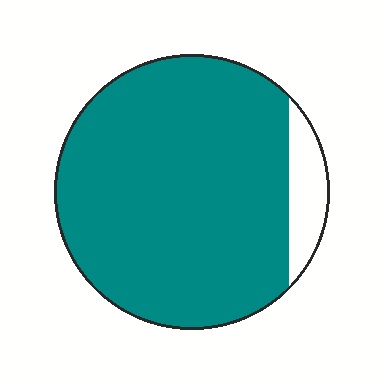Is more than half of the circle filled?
Yes.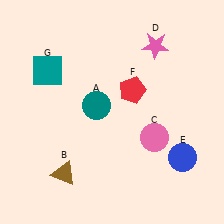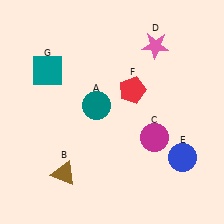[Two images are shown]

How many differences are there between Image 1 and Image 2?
There is 1 difference between the two images.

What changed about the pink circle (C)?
In Image 1, C is pink. In Image 2, it changed to magenta.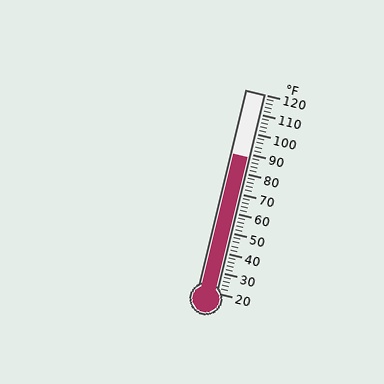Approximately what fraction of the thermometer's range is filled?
The thermometer is filled to approximately 70% of its range.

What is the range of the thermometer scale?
The thermometer scale ranges from 20°F to 120°F.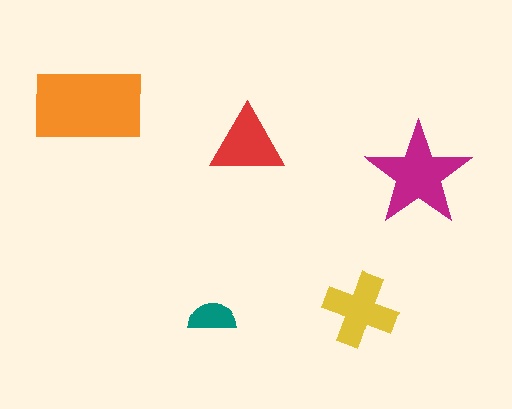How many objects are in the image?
There are 5 objects in the image.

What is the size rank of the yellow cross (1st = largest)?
3rd.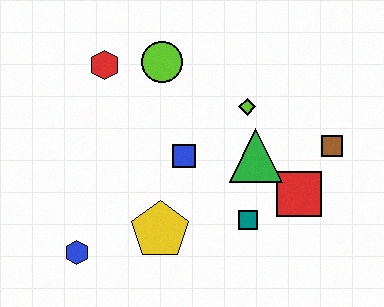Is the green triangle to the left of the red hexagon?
No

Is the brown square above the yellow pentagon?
Yes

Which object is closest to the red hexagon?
The lime circle is closest to the red hexagon.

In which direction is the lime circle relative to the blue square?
The lime circle is above the blue square.